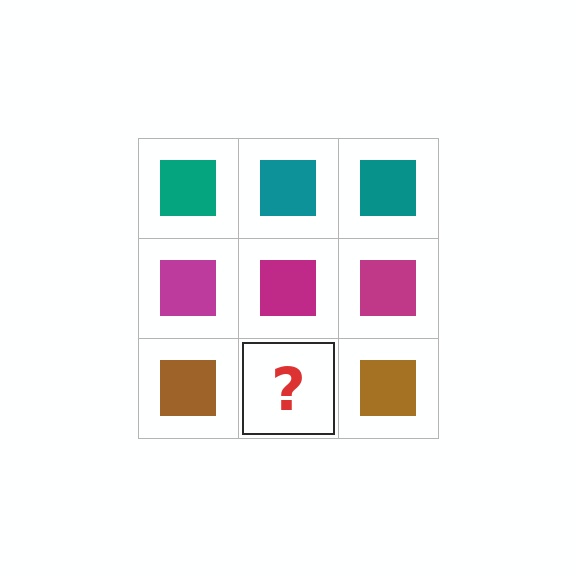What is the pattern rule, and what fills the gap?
The rule is that each row has a consistent color. The gap should be filled with a brown square.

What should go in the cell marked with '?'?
The missing cell should contain a brown square.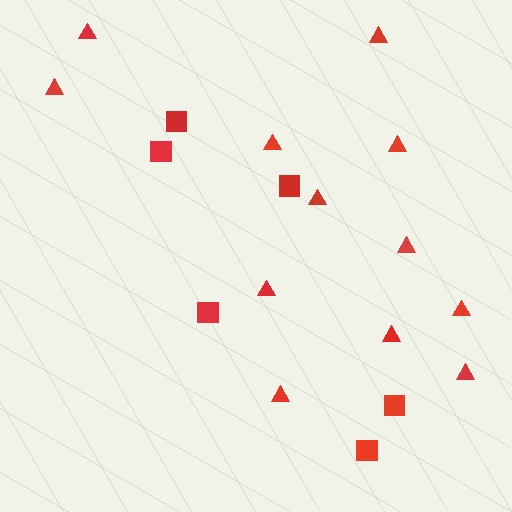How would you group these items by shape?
There are 2 groups: one group of triangles (12) and one group of squares (6).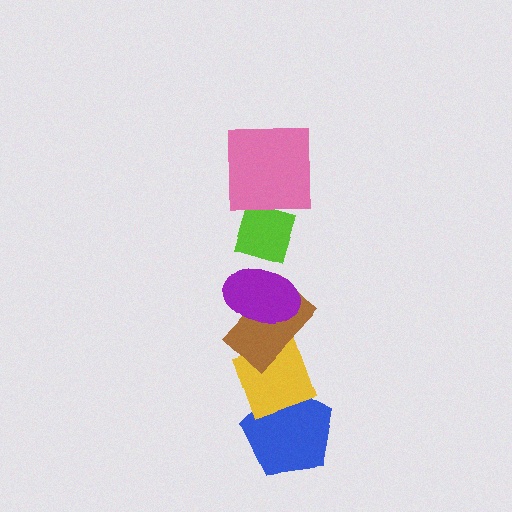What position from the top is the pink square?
The pink square is 1st from the top.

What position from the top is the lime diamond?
The lime diamond is 2nd from the top.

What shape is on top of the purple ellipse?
The lime diamond is on top of the purple ellipse.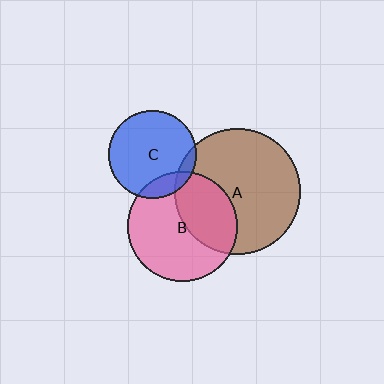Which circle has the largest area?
Circle A (brown).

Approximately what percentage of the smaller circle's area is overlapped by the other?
Approximately 40%.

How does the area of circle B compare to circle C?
Approximately 1.5 times.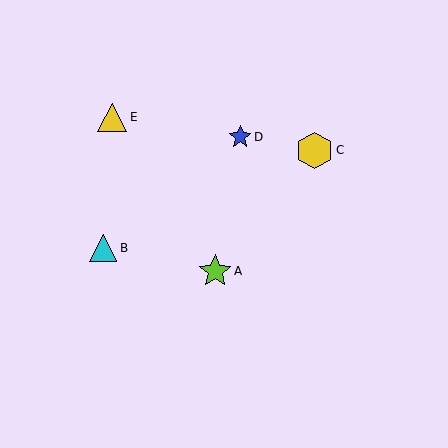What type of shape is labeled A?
Shape A is a lime star.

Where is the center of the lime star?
The center of the lime star is at (215, 271).